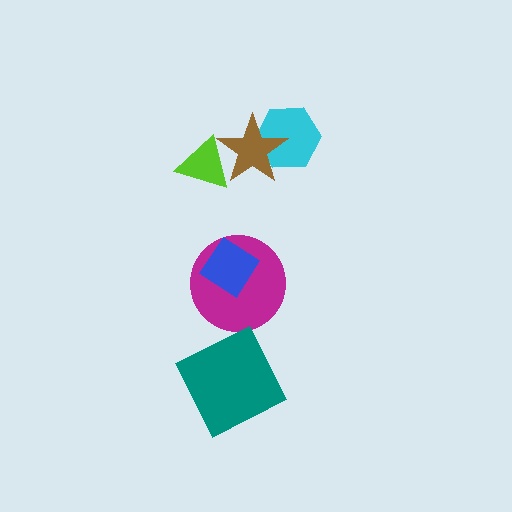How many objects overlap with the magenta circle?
1 object overlaps with the magenta circle.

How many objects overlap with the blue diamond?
1 object overlaps with the blue diamond.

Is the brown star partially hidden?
Yes, it is partially covered by another shape.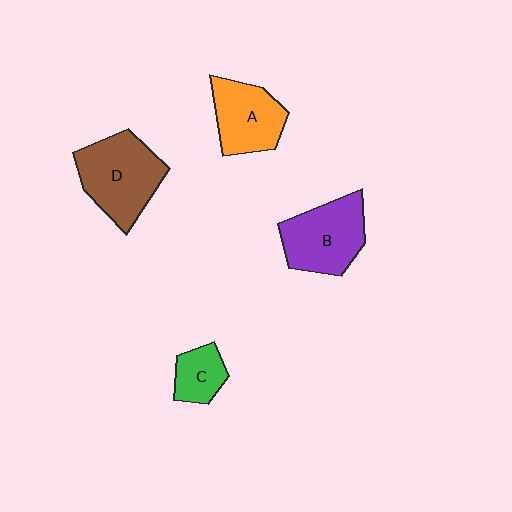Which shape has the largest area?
Shape D (brown).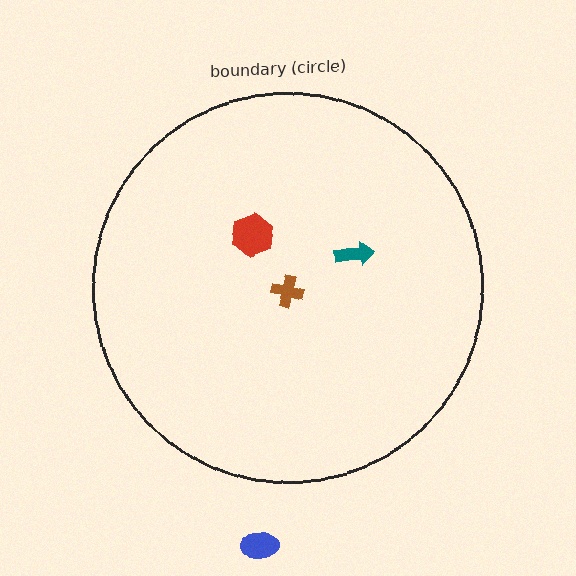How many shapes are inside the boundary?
3 inside, 1 outside.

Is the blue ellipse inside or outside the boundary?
Outside.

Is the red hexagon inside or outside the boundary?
Inside.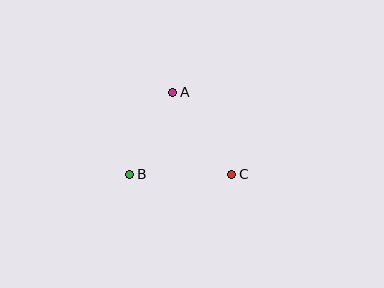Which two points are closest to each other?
Points A and B are closest to each other.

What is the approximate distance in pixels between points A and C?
The distance between A and C is approximately 101 pixels.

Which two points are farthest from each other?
Points B and C are farthest from each other.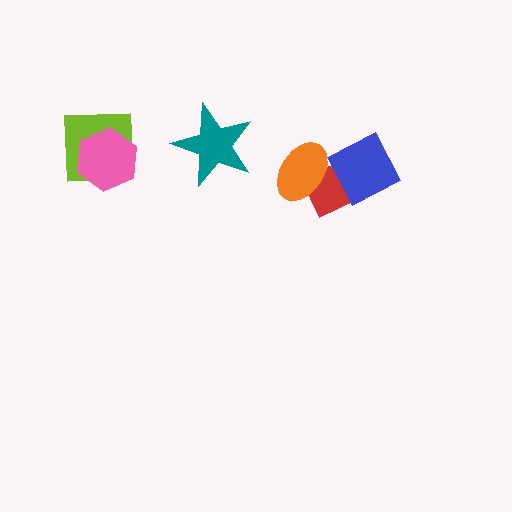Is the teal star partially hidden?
No, no other shape covers it.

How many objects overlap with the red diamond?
2 objects overlap with the red diamond.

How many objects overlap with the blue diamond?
2 objects overlap with the blue diamond.